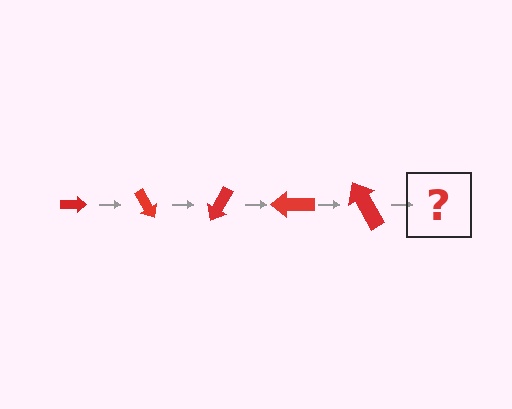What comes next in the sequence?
The next element should be an arrow, larger than the previous one and rotated 300 degrees from the start.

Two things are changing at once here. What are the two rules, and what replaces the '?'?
The two rules are that the arrow grows larger each step and it rotates 60 degrees each step. The '?' should be an arrow, larger than the previous one and rotated 300 degrees from the start.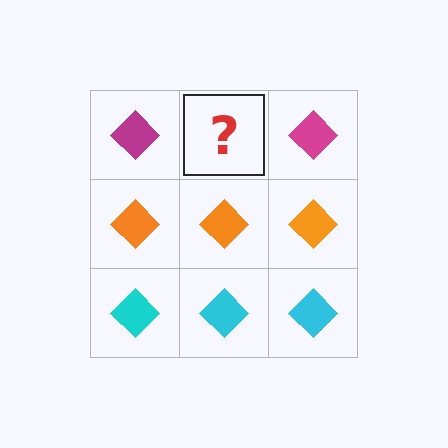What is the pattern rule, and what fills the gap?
The rule is that each row has a consistent color. The gap should be filled with a magenta diamond.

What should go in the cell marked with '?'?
The missing cell should contain a magenta diamond.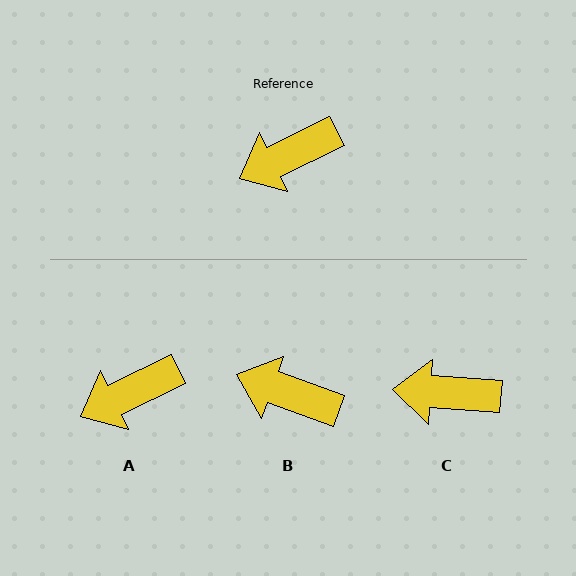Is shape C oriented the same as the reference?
No, it is off by about 30 degrees.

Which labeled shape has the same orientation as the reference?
A.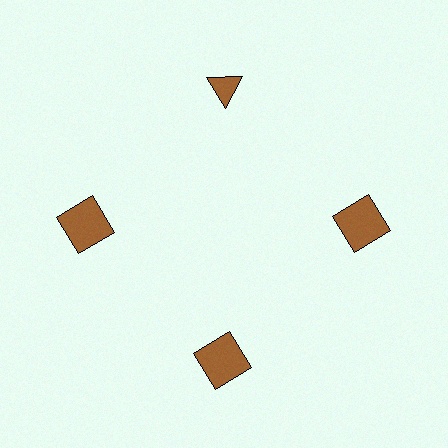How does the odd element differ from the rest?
It has a different shape: triangle instead of square.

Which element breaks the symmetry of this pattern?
The brown triangle at roughly the 12 o'clock position breaks the symmetry. All other shapes are brown squares.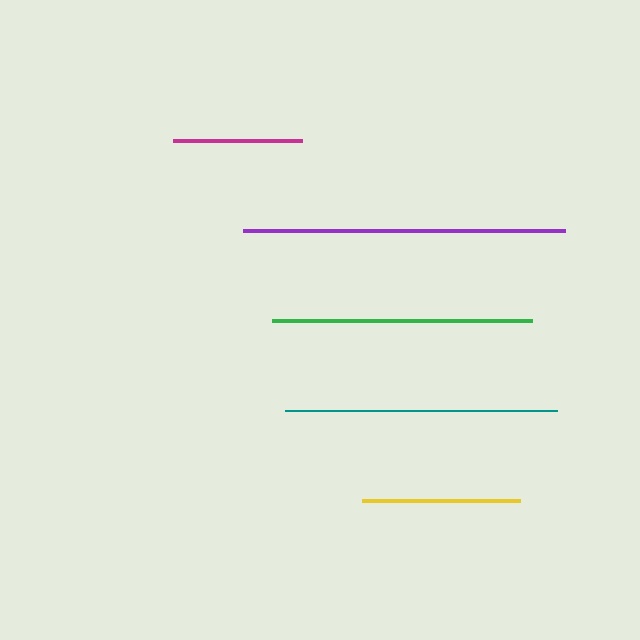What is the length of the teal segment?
The teal segment is approximately 273 pixels long.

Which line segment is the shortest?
The magenta line is the shortest at approximately 129 pixels.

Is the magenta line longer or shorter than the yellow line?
The yellow line is longer than the magenta line.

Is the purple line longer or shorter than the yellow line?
The purple line is longer than the yellow line.